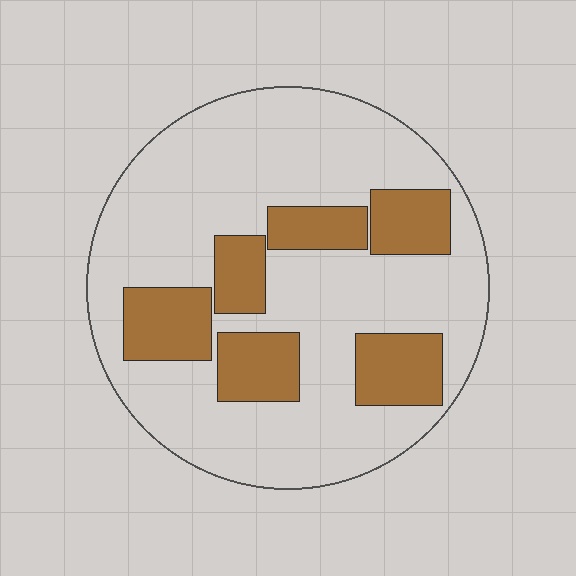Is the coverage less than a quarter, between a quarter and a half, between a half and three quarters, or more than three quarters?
Between a quarter and a half.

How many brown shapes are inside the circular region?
6.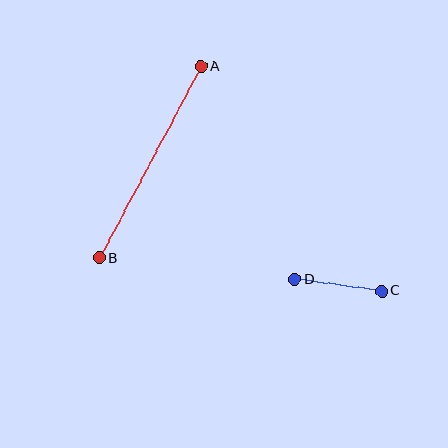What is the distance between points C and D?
The distance is approximately 88 pixels.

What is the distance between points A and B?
The distance is approximately 217 pixels.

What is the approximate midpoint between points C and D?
The midpoint is at approximately (338, 285) pixels.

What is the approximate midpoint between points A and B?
The midpoint is at approximately (150, 162) pixels.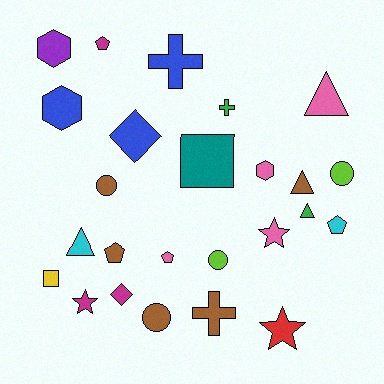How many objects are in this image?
There are 25 objects.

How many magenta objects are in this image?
There are 3 magenta objects.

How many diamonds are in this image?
There are 2 diamonds.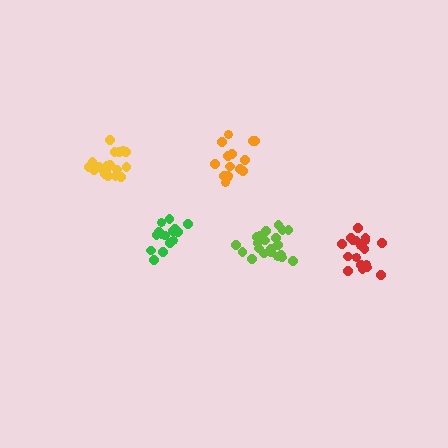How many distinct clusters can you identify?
There are 5 distinct clusters.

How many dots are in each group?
Group 1: 16 dots, Group 2: 18 dots, Group 3: 15 dots, Group 4: 19 dots, Group 5: 21 dots (89 total).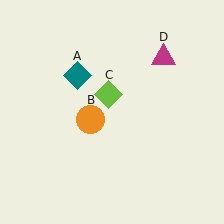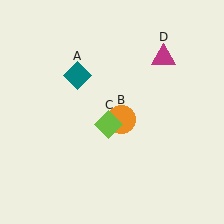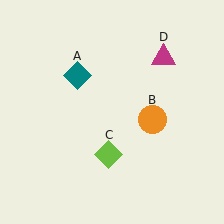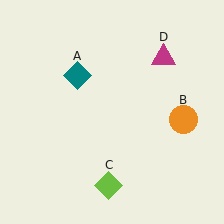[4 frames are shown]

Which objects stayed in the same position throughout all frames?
Teal diamond (object A) and magenta triangle (object D) remained stationary.